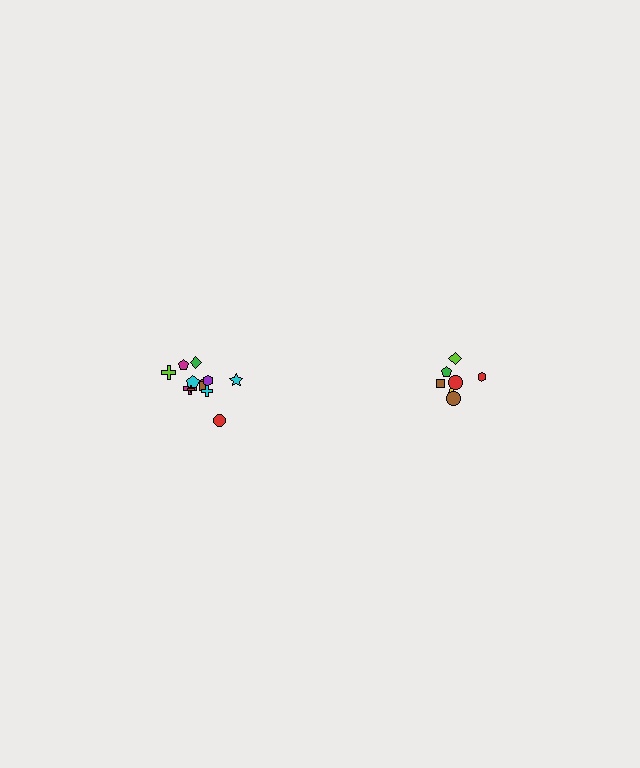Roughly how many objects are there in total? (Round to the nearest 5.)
Roughly 20 objects in total.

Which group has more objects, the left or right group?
The left group.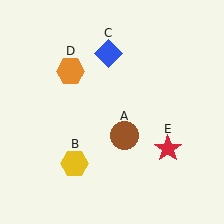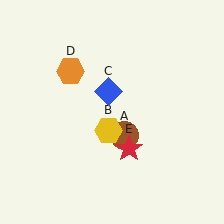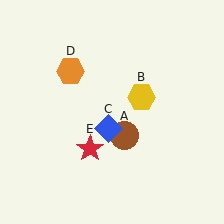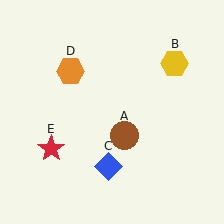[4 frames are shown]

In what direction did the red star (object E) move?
The red star (object E) moved left.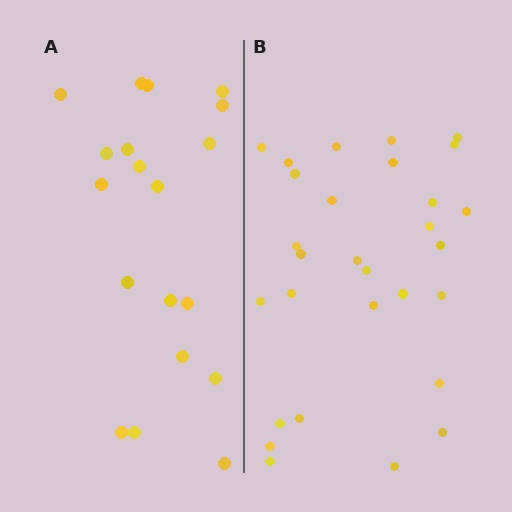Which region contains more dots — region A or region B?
Region B (the right region) has more dots.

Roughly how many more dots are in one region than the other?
Region B has roughly 10 or so more dots than region A.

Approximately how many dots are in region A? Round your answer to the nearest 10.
About 20 dots. (The exact count is 19, which rounds to 20.)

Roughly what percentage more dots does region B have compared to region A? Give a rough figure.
About 55% more.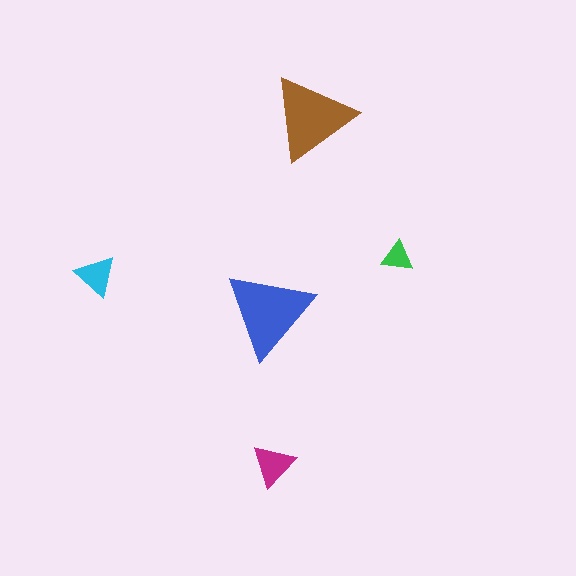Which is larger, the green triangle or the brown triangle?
The brown one.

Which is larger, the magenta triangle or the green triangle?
The magenta one.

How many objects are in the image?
There are 5 objects in the image.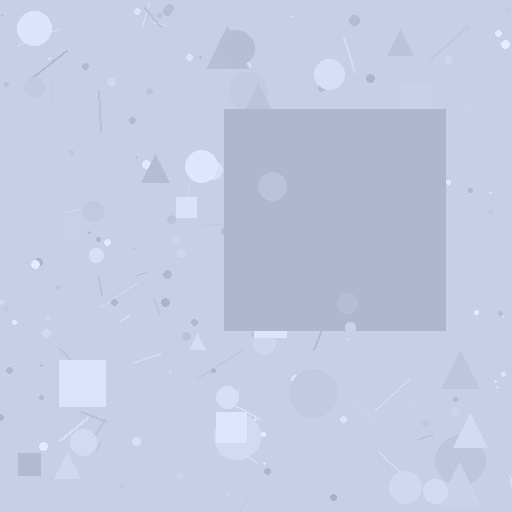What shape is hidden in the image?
A square is hidden in the image.